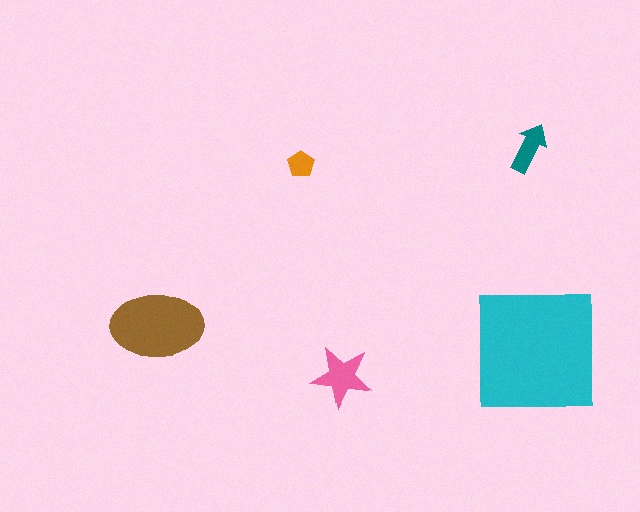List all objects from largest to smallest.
The cyan square, the brown ellipse, the pink star, the teal arrow, the orange pentagon.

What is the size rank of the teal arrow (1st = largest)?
4th.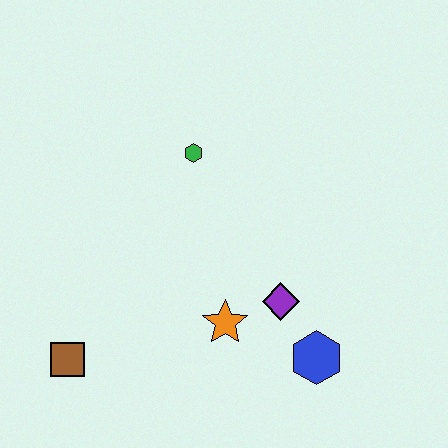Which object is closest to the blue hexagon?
The purple diamond is closest to the blue hexagon.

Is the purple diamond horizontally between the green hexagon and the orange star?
No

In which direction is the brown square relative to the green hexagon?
The brown square is below the green hexagon.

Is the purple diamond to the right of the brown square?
Yes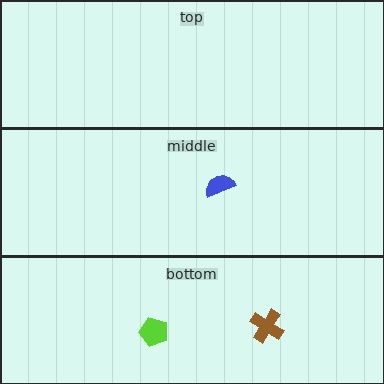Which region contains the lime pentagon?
The bottom region.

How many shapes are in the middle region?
1.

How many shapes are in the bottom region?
2.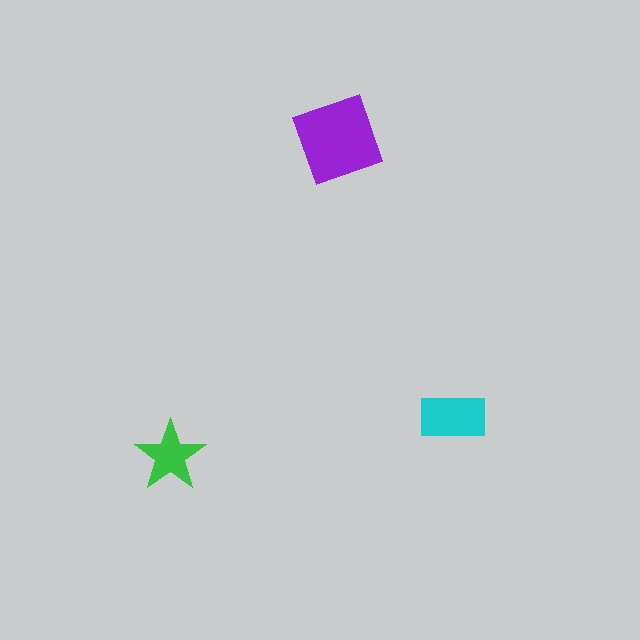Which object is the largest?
The purple diamond.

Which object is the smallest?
The green star.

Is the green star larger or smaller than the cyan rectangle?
Smaller.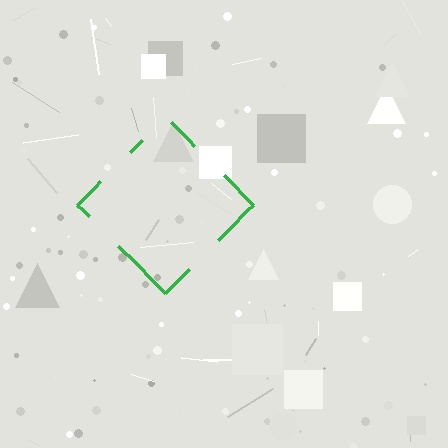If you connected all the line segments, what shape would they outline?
They would outline a diamond.